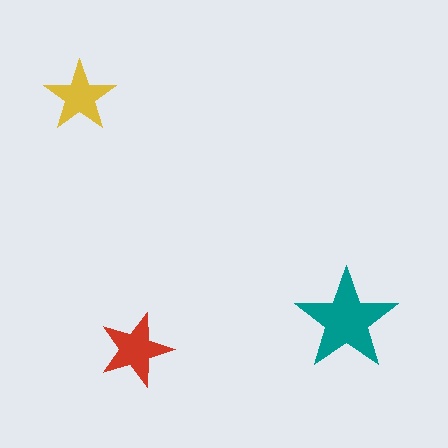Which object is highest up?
The yellow star is topmost.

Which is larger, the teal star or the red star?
The teal one.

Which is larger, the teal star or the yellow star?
The teal one.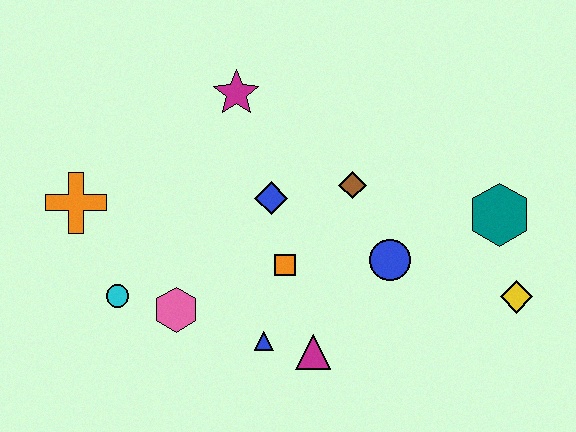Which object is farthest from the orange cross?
The yellow diamond is farthest from the orange cross.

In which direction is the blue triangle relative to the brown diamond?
The blue triangle is below the brown diamond.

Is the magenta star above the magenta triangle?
Yes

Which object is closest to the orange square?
The blue diamond is closest to the orange square.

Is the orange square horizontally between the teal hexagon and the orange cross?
Yes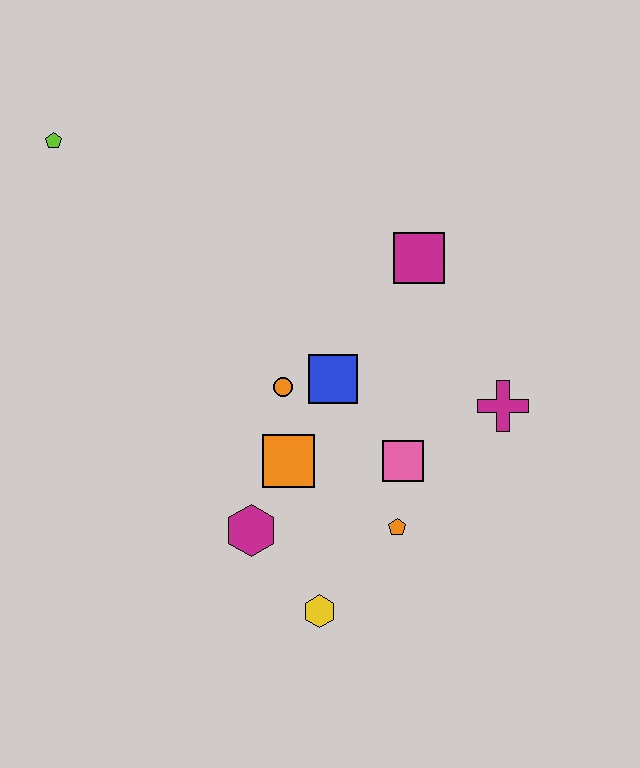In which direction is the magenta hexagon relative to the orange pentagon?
The magenta hexagon is to the left of the orange pentagon.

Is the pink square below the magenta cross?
Yes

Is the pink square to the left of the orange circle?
No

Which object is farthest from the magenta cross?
The lime pentagon is farthest from the magenta cross.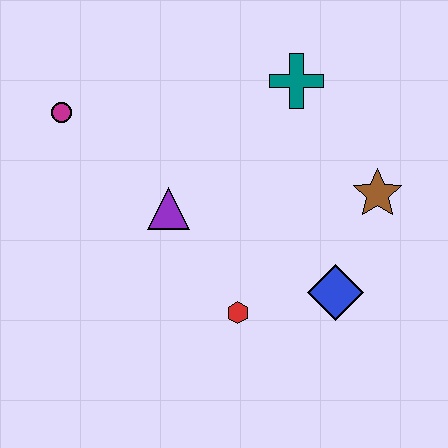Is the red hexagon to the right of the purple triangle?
Yes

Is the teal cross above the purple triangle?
Yes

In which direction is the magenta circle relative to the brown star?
The magenta circle is to the left of the brown star.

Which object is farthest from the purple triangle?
The brown star is farthest from the purple triangle.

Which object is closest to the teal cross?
The brown star is closest to the teal cross.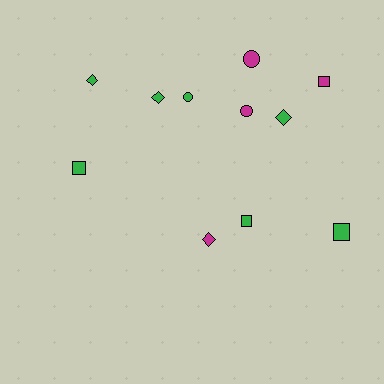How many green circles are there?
There is 1 green circle.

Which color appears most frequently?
Green, with 7 objects.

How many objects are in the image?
There are 11 objects.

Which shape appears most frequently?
Diamond, with 4 objects.